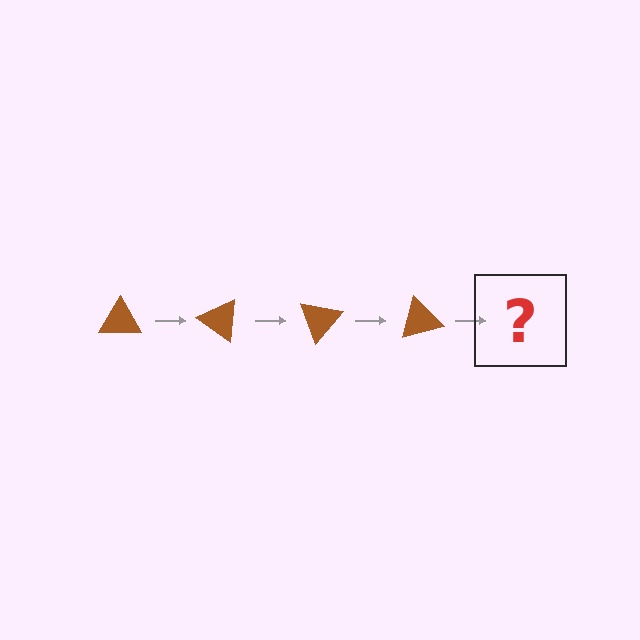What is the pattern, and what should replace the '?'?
The pattern is that the triangle rotates 35 degrees each step. The '?' should be a brown triangle rotated 140 degrees.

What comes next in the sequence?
The next element should be a brown triangle rotated 140 degrees.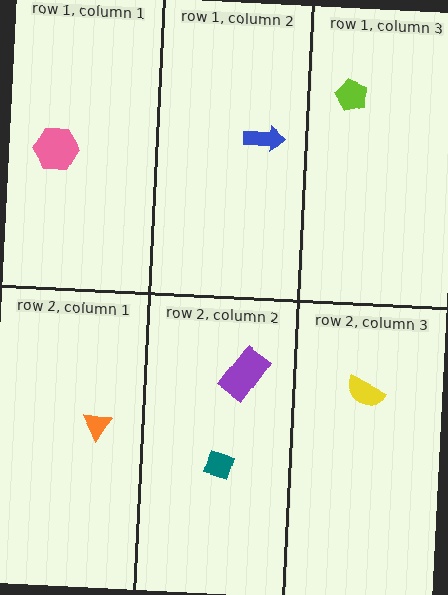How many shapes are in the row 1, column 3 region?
1.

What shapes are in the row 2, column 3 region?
The yellow semicircle.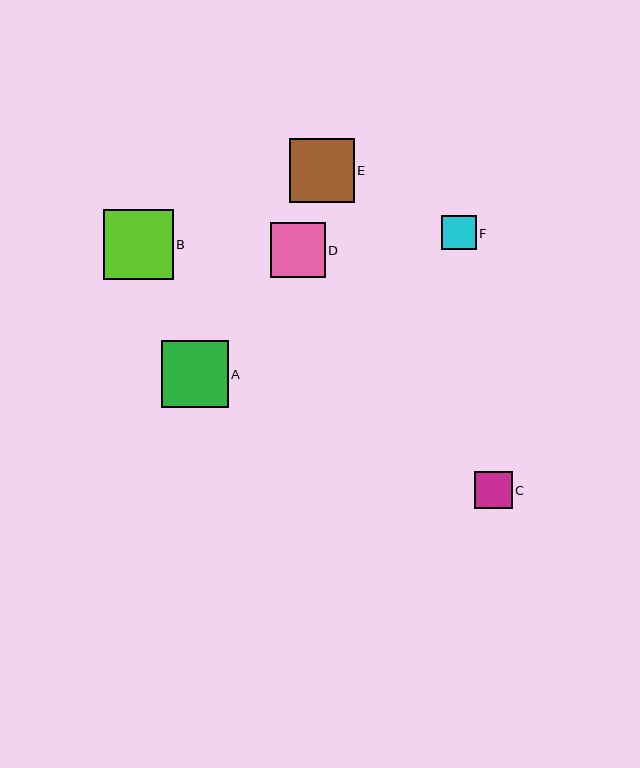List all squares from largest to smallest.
From largest to smallest: B, A, E, D, C, F.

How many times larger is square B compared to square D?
Square B is approximately 1.3 times the size of square D.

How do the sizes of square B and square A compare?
Square B and square A are approximately the same size.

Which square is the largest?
Square B is the largest with a size of approximately 69 pixels.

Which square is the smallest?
Square F is the smallest with a size of approximately 35 pixels.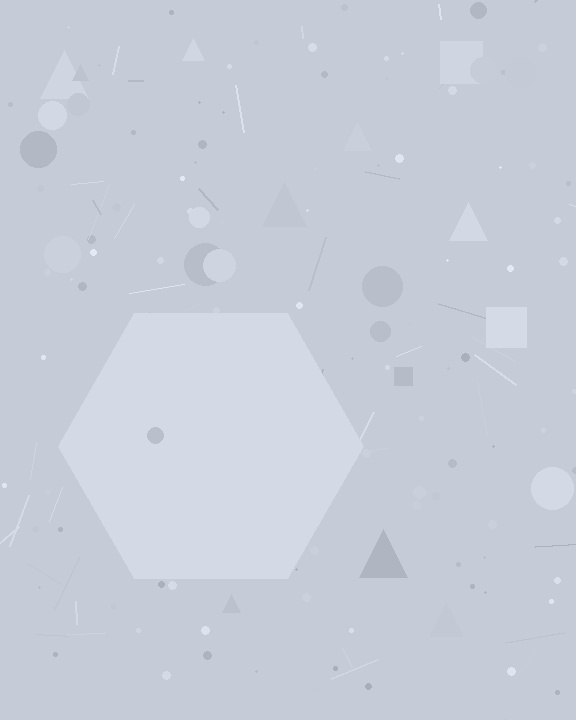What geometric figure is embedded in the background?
A hexagon is embedded in the background.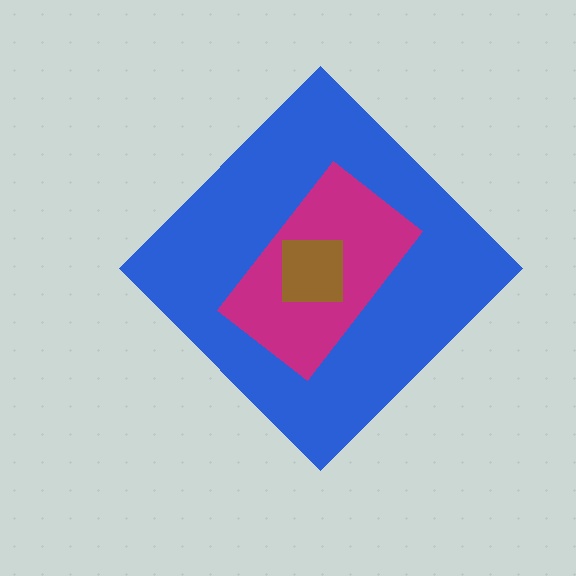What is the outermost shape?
The blue diamond.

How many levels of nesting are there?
3.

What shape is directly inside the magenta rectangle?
The brown square.